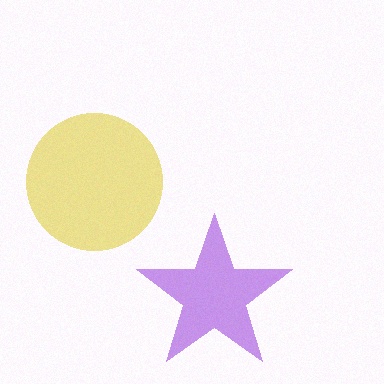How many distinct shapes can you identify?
There are 2 distinct shapes: a yellow circle, a purple star.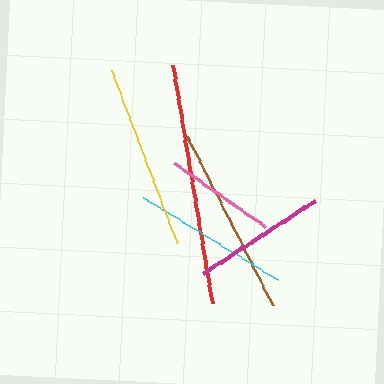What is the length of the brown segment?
The brown segment is approximately 189 pixels long.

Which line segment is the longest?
The red line is the longest at approximately 242 pixels.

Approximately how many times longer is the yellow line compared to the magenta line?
The yellow line is approximately 1.4 times the length of the magenta line.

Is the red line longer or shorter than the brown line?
The red line is longer than the brown line.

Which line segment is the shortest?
The pink line is the shortest at approximately 111 pixels.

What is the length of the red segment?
The red segment is approximately 242 pixels long.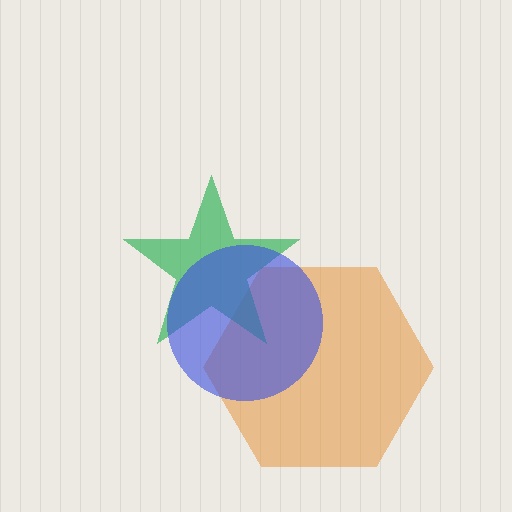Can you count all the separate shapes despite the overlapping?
Yes, there are 3 separate shapes.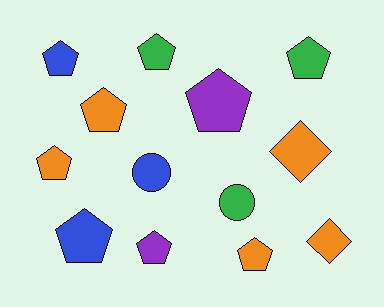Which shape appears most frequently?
Pentagon, with 9 objects.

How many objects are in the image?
There are 13 objects.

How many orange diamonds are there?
There are 2 orange diamonds.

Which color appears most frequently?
Orange, with 5 objects.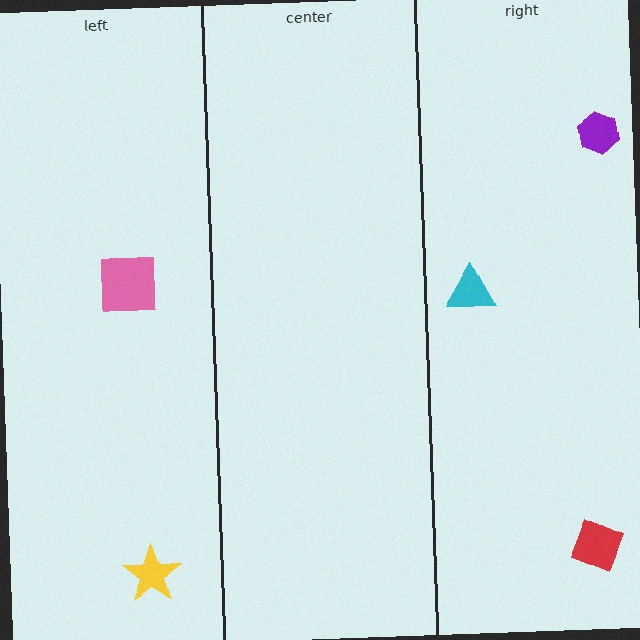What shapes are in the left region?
The pink square, the yellow star.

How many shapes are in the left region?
2.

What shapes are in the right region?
The purple hexagon, the cyan triangle, the red diamond.